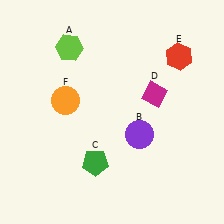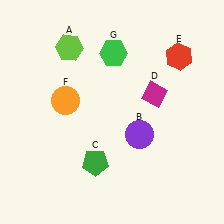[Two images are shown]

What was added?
A green hexagon (G) was added in Image 2.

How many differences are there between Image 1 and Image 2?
There is 1 difference between the two images.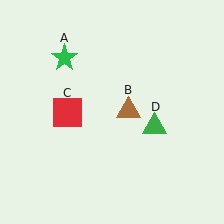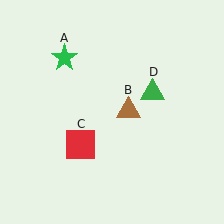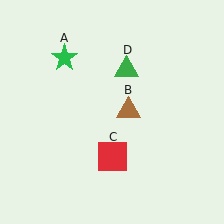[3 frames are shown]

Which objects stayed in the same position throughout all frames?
Green star (object A) and brown triangle (object B) remained stationary.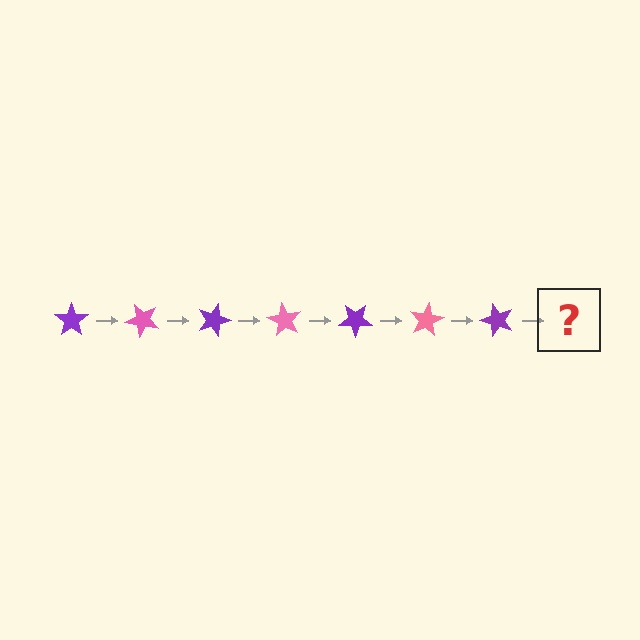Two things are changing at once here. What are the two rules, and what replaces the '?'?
The two rules are that it rotates 45 degrees each step and the color cycles through purple and pink. The '?' should be a pink star, rotated 315 degrees from the start.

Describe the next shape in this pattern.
It should be a pink star, rotated 315 degrees from the start.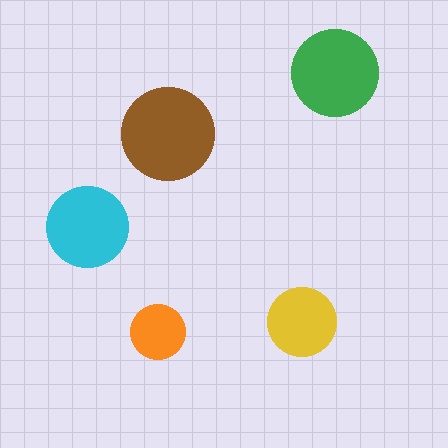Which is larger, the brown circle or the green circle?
The brown one.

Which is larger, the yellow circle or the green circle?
The green one.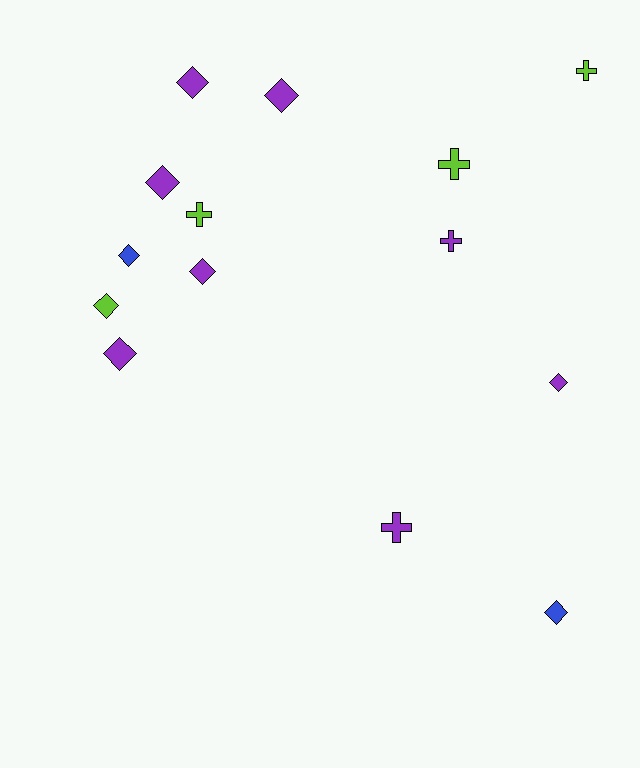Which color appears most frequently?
Purple, with 8 objects.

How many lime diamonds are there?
There is 1 lime diamond.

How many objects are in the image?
There are 14 objects.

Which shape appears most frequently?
Diamond, with 9 objects.